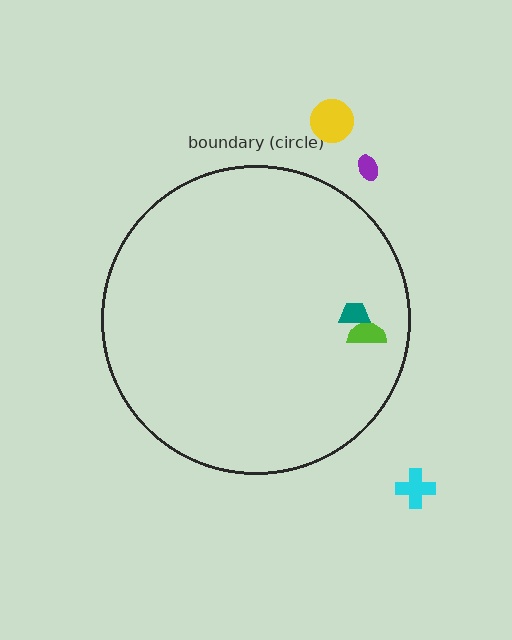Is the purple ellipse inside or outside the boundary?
Outside.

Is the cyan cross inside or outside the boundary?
Outside.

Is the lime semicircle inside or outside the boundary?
Inside.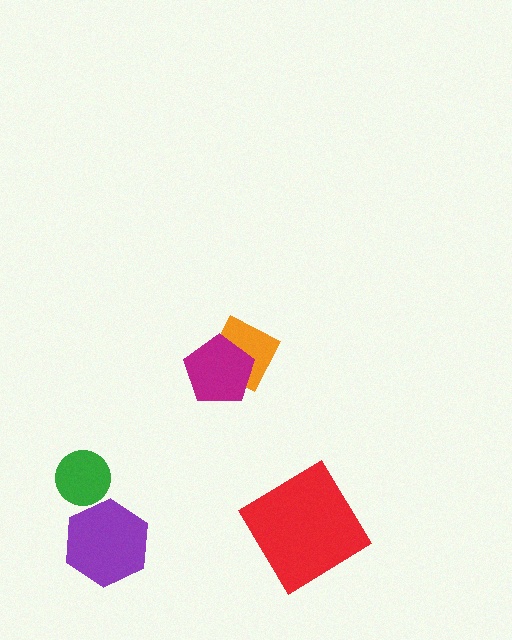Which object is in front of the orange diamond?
The magenta pentagon is in front of the orange diamond.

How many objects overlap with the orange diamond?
1 object overlaps with the orange diamond.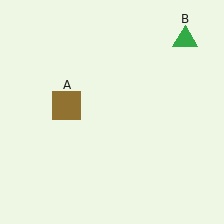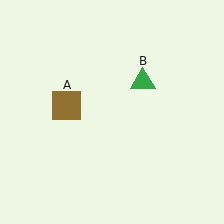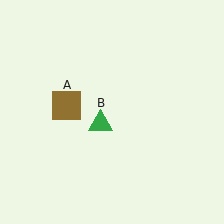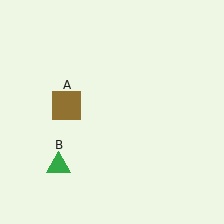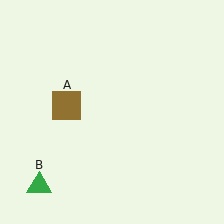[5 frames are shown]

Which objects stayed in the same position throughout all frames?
Brown square (object A) remained stationary.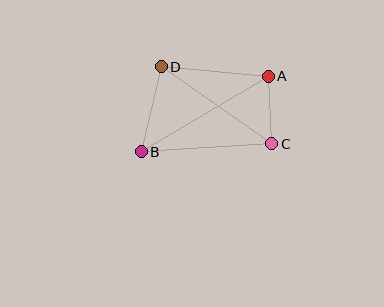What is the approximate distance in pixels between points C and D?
The distance between C and D is approximately 135 pixels.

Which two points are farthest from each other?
Points A and B are farthest from each other.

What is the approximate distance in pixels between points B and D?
The distance between B and D is approximately 88 pixels.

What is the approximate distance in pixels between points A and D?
The distance between A and D is approximately 107 pixels.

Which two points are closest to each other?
Points A and C are closest to each other.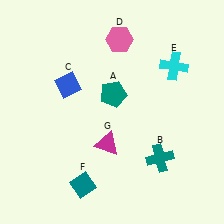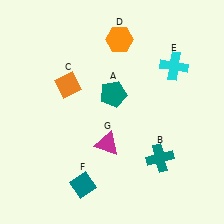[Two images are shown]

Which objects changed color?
C changed from blue to orange. D changed from pink to orange.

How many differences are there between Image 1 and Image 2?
There are 2 differences between the two images.